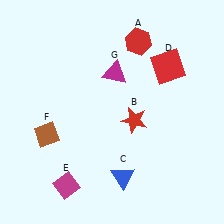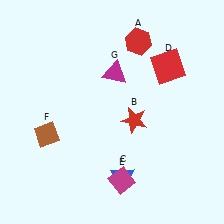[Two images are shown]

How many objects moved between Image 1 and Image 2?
1 object moved between the two images.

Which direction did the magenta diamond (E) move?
The magenta diamond (E) moved right.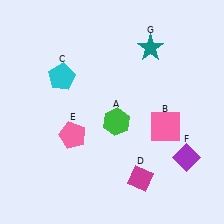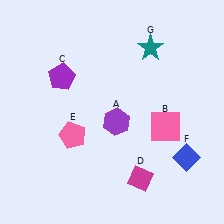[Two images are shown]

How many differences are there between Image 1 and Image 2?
There are 3 differences between the two images.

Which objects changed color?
A changed from green to purple. C changed from cyan to purple. F changed from purple to blue.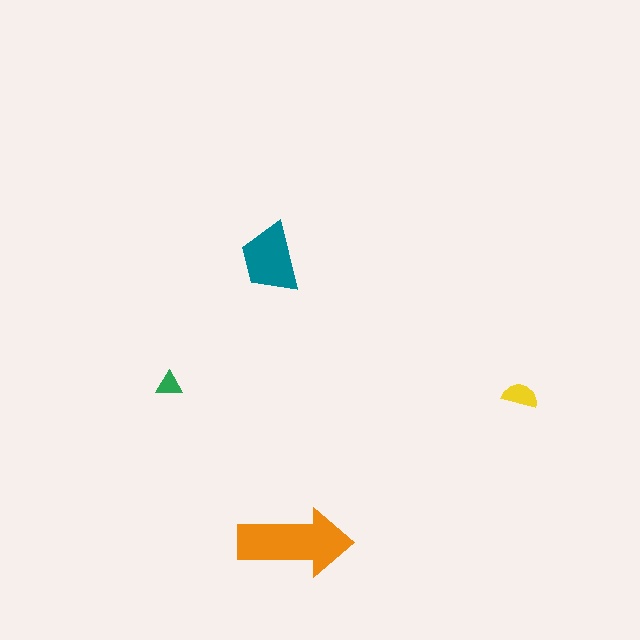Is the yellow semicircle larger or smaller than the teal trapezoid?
Smaller.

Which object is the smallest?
The green triangle.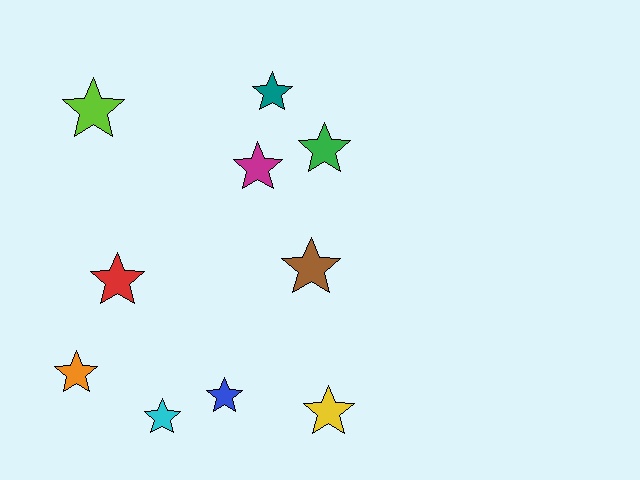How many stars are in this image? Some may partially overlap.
There are 10 stars.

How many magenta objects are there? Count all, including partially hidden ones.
There is 1 magenta object.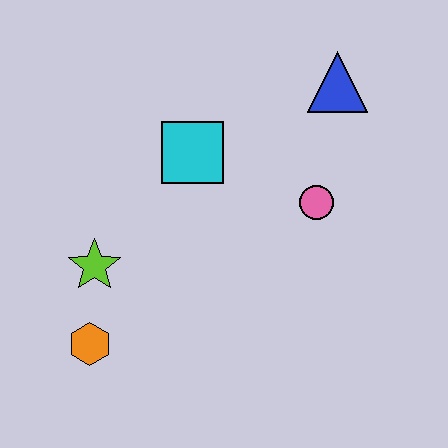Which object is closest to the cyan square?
The pink circle is closest to the cyan square.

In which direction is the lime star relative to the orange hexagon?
The lime star is above the orange hexagon.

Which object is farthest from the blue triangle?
The orange hexagon is farthest from the blue triangle.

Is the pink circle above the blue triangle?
No